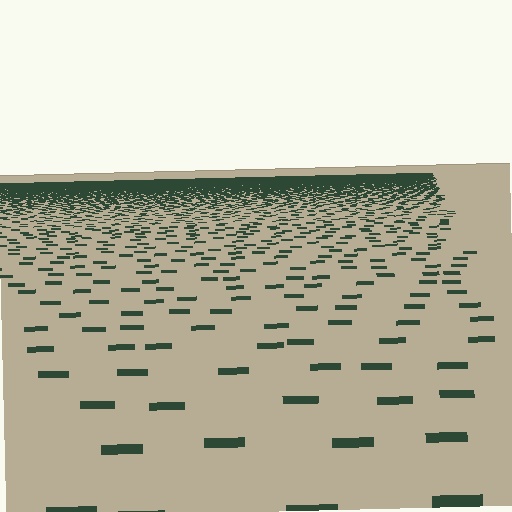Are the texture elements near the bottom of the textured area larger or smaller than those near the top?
Larger. Near the bottom, elements are closer to the viewer and appear at a bigger on-screen size.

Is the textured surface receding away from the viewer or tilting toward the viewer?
The surface is receding away from the viewer. Texture elements get smaller and denser toward the top.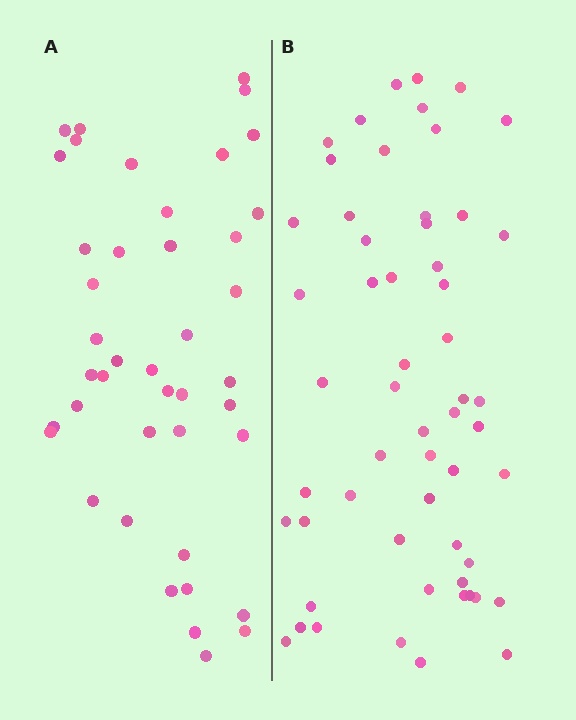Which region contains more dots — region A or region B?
Region B (the right region) has more dots.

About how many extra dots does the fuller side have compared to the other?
Region B has approximately 15 more dots than region A.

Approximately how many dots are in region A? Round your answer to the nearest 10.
About 40 dots. (The exact count is 42, which rounds to 40.)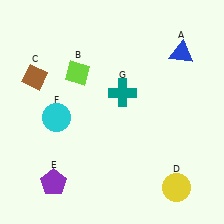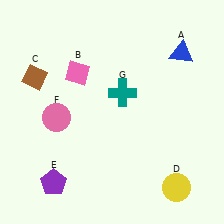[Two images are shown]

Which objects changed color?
B changed from lime to pink. F changed from cyan to pink.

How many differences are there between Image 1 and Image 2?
There are 2 differences between the two images.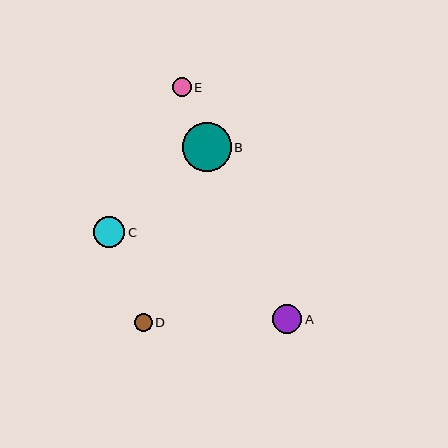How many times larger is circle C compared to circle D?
Circle C is approximately 1.8 times the size of circle D.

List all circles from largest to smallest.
From largest to smallest: B, C, A, E, D.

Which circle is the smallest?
Circle D is the smallest with a size of approximately 17 pixels.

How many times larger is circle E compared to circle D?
Circle E is approximately 1.1 times the size of circle D.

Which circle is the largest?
Circle B is the largest with a size of approximately 49 pixels.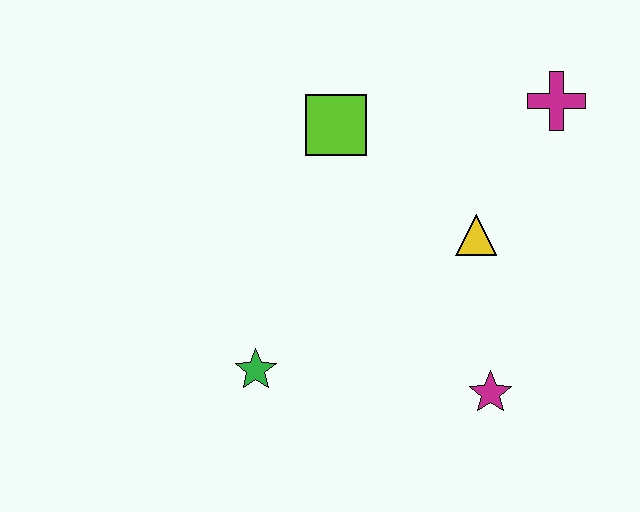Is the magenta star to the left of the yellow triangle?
No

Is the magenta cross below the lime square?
No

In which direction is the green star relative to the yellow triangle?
The green star is to the left of the yellow triangle.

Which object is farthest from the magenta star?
The lime square is farthest from the magenta star.